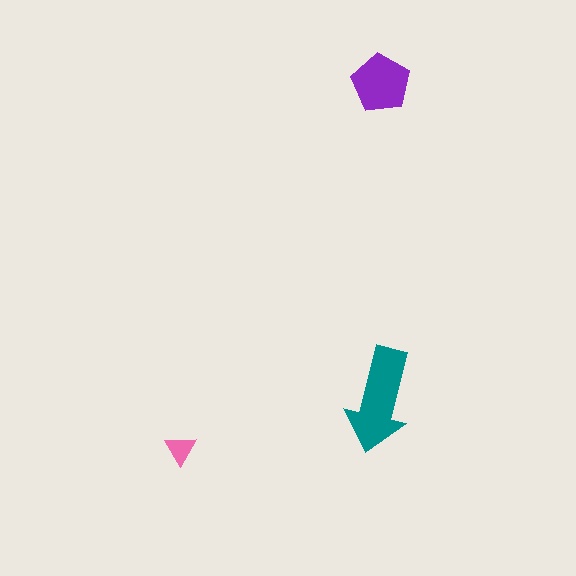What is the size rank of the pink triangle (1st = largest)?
3rd.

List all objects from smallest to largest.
The pink triangle, the purple pentagon, the teal arrow.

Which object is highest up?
The purple pentagon is topmost.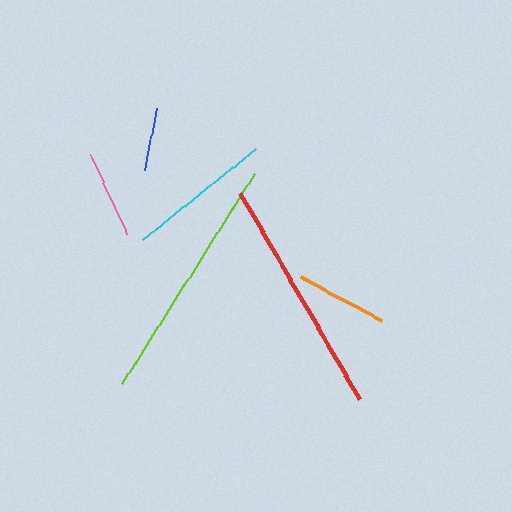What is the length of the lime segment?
The lime segment is approximately 248 pixels long.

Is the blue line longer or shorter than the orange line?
The orange line is longer than the blue line.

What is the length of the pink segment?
The pink segment is approximately 88 pixels long.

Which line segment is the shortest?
The blue line is the shortest at approximately 62 pixels.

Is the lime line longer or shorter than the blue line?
The lime line is longer than the blue line.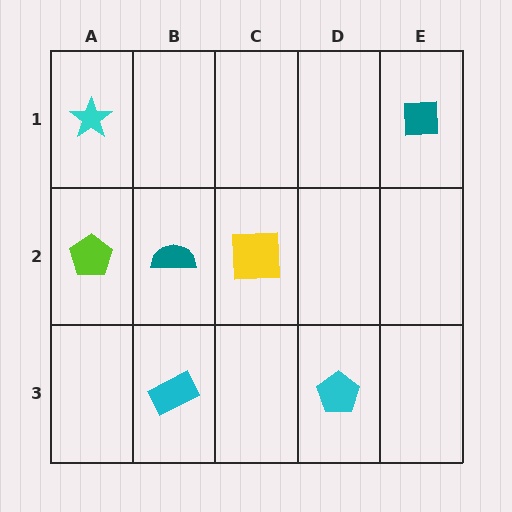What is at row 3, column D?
A cyan pentagon.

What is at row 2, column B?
A teal semicircle.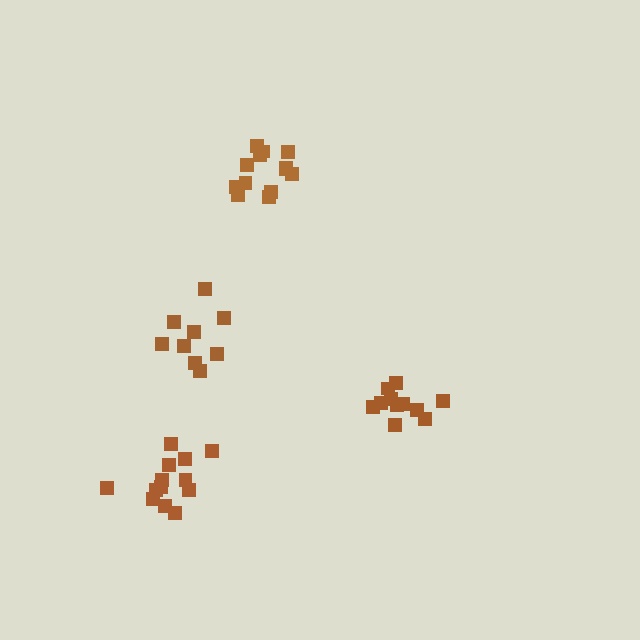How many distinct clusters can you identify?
There are 4 distinct clusters.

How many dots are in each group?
Group 1: 13 dots, Group 2: 11 dots, Group 3: 13 dots, Group 4: 9 dots (46 total).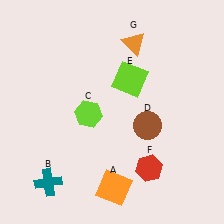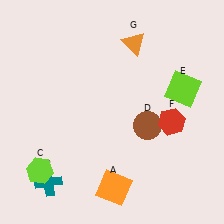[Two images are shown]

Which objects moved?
The objects that moved are: the lime hexagon (C), the lime square (E), the red hexagon (F).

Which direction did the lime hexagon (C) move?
The lime hexagon (C) moved down.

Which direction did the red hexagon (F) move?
The red hexagon (F) moved up.